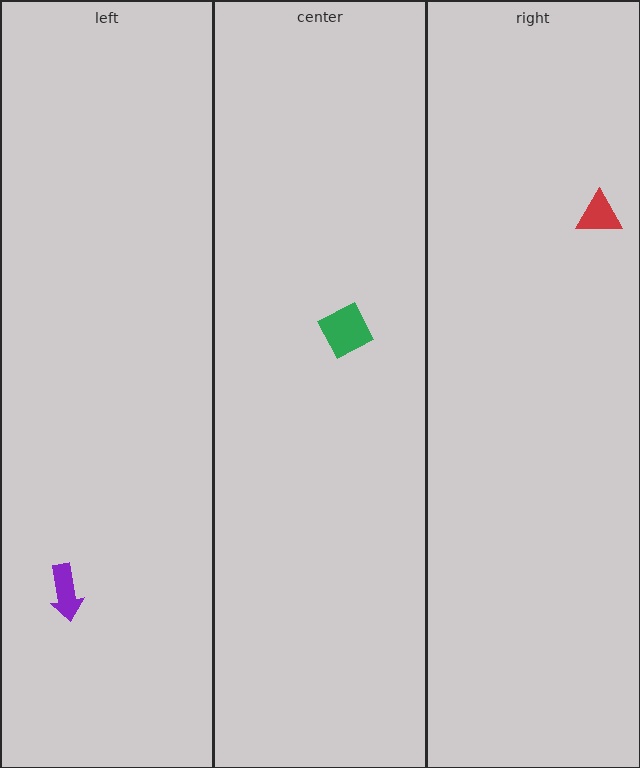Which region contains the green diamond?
The center region.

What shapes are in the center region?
The green diamond.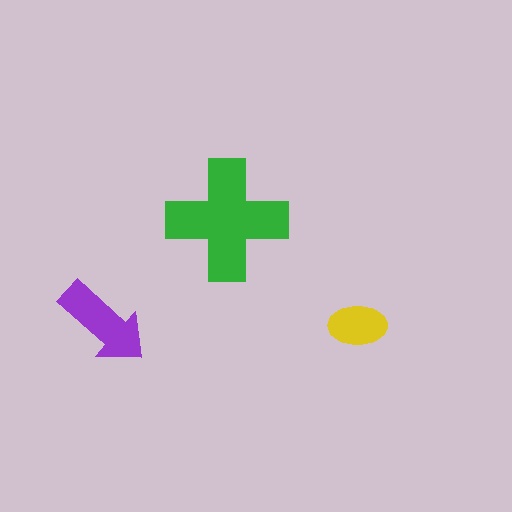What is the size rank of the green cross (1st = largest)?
1st.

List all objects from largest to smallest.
The green cross, the purple arrow, the yellow ellipse.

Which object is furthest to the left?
The purple arrow is leftmost.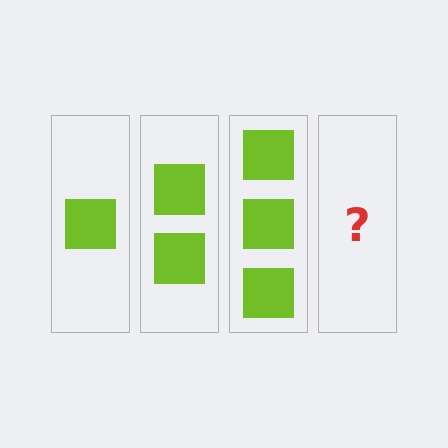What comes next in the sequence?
The next element should be 4 squares.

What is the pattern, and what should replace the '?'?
The pattern is that each step adds one more square. The '?' should be 4 squares.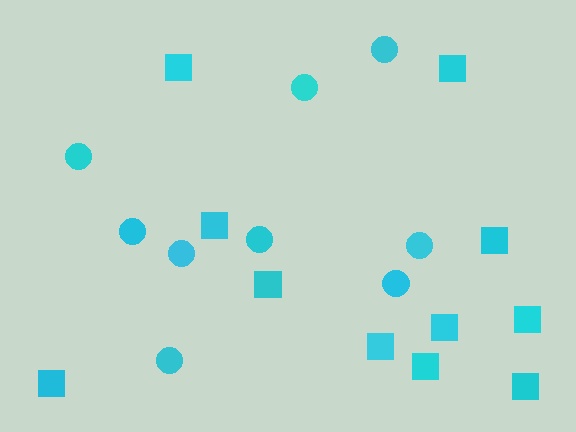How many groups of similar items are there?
There are 2 groups: one group of circles (9) and one group of squares (11).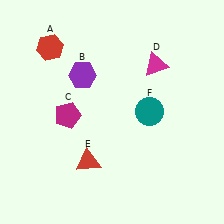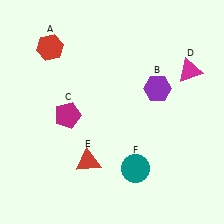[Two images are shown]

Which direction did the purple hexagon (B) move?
The purple hexagon (B) moved right.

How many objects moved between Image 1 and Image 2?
3 objects moved between the two images.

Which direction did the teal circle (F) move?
The teal circle (F) moved down.